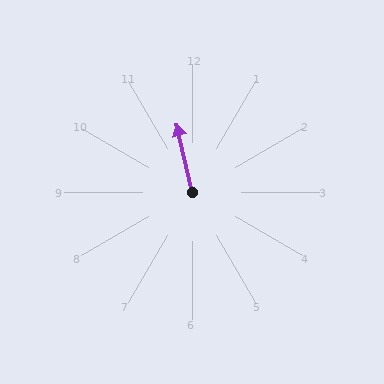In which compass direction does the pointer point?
North.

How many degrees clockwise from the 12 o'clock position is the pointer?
Approximately 347 degrees.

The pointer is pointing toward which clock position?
Roughly 12 o'clock.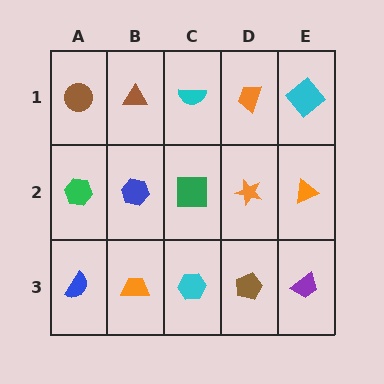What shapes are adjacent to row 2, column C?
A cyan semicircle (row 1, column C), a cyan hexagon (row 3, column C), a blue hexagon (row 2, column B), an orange star (row 2, column D).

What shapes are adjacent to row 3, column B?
A blue hexagon (row 2, column B), a blue semicircle (row 3, column A), a cyan hexagon (row 3, column C).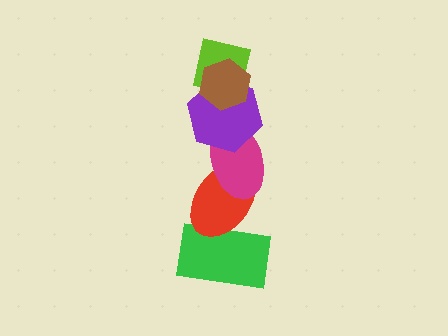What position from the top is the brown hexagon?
The brown hexagon is 1st from the top.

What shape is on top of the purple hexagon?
The lime square is on top of the purple hexagon.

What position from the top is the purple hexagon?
The purple hexagon is 3rd from the top.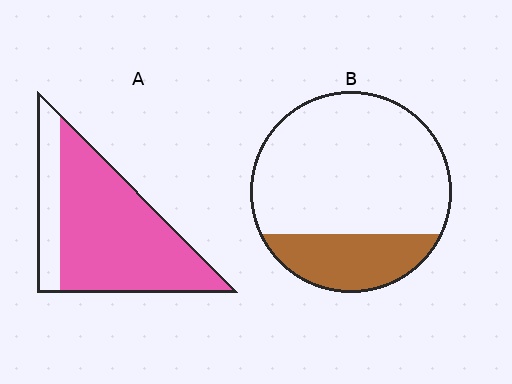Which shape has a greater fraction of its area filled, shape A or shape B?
Shape A.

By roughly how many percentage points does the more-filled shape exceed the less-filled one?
By roughly 55 percentage points (A over B).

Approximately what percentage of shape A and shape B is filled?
A is approximately 80% and B is approximately 25%.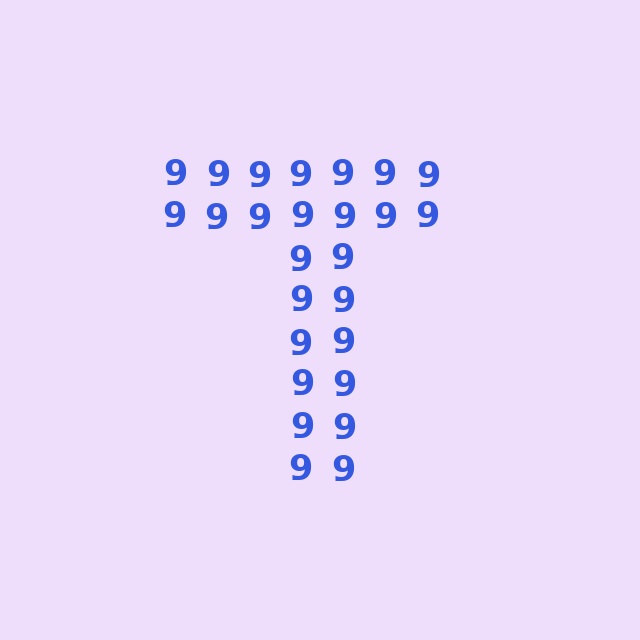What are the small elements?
The small elements are digit 9's.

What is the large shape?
The large shape is the letter T.